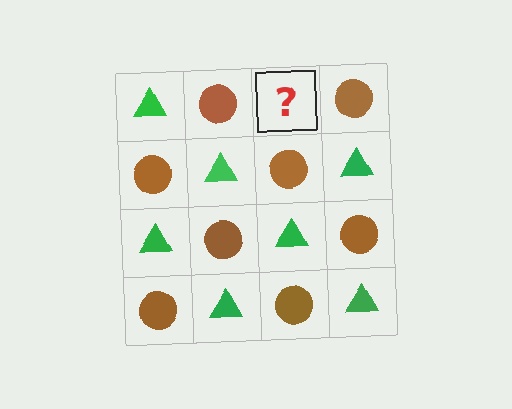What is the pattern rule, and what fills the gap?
The rule is that it alternates green triangle and brown circle in a checkerboard pattern. The gap should be filled with a green triangle.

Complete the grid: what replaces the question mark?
The question mark should be replaced with a green triangle.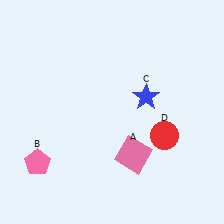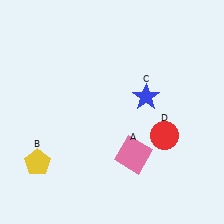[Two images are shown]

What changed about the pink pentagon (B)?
In Image 1, B is pink. In Image 2, it changed to yellow.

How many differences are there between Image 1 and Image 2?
There is 1 difference between the two images.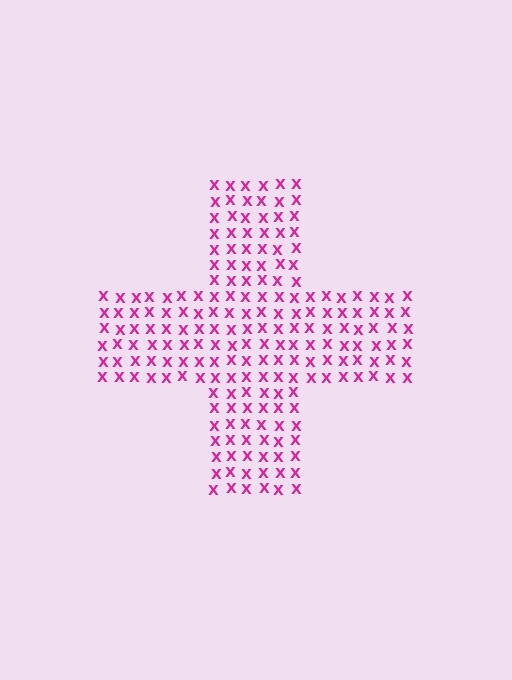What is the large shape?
The large shape is a cross.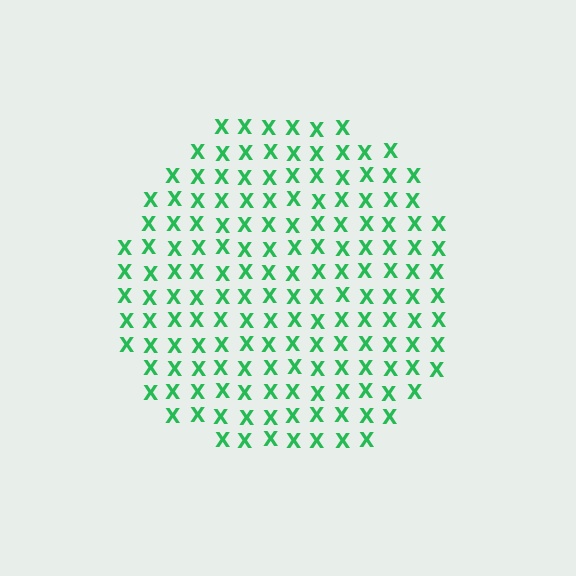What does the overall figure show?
The overall figure shows a circle.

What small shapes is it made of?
It is made of small letter X's.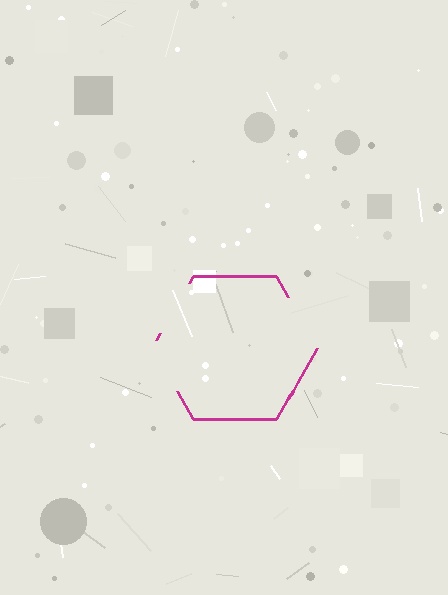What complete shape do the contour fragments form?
The contour fragments form a hexagon.